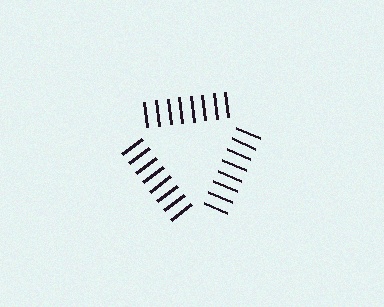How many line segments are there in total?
24 — 8 along each of the 3 edges.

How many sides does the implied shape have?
3 sides — the line-ends trace a triangle.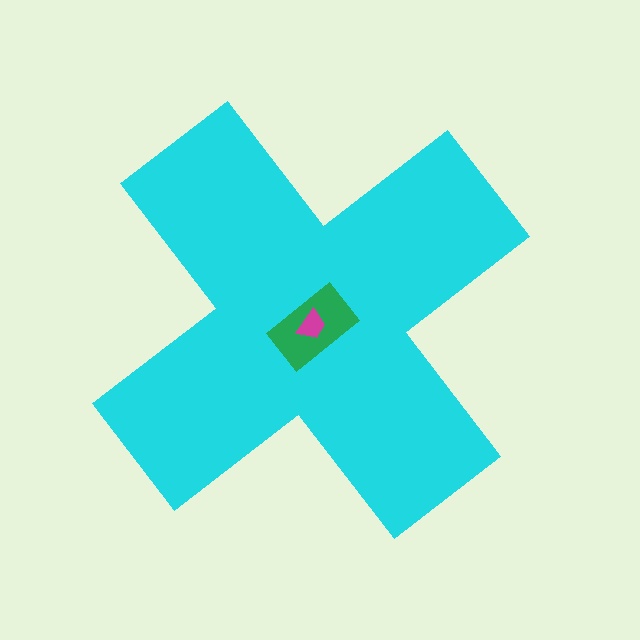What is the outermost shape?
The cyan cross.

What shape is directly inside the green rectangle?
The magenta trapezoid.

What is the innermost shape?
The magenta trapezoid.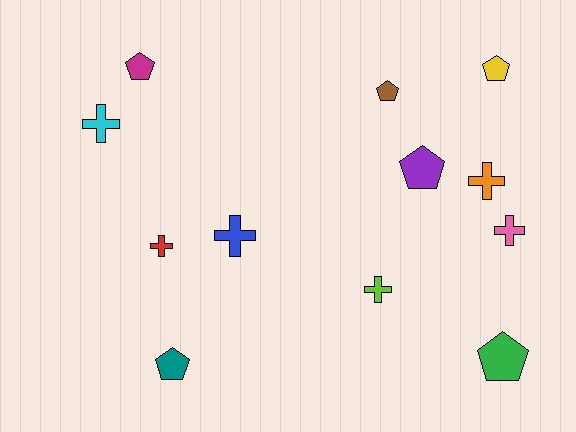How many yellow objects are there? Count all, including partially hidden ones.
There is 1 yellow object.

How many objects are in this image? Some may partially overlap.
There are 12 objects.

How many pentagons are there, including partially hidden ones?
There are 6 pentagons.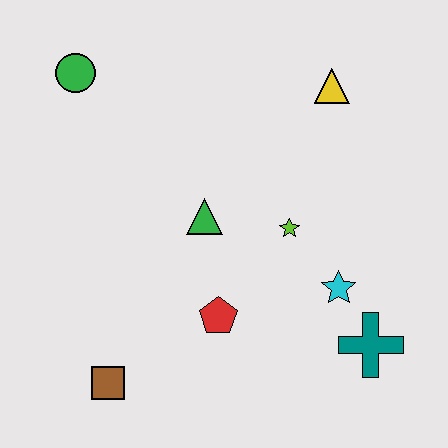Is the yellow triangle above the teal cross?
Yes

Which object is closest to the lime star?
The cyan star is closest to the lime star.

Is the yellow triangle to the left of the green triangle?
No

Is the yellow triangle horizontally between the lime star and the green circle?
No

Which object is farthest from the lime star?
The green circle is farthest from the lime star.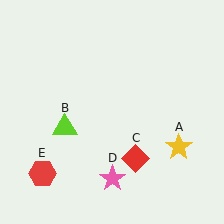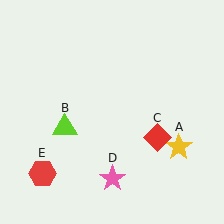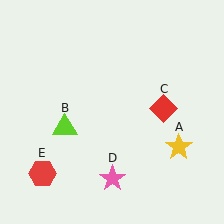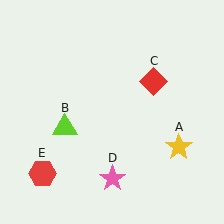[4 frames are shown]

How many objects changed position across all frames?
1 object changed position: red diamond (object C).